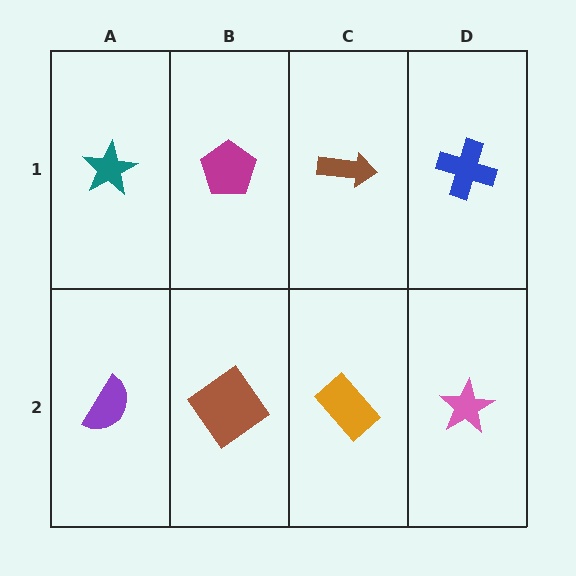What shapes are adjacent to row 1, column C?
An orange rectangle (row 2, column C), a magenta pentagon (row 1, column B), a blue cross (row 1, column D).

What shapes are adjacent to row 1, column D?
A pink star (row 2, column D), a brown arrow (row 1, column C).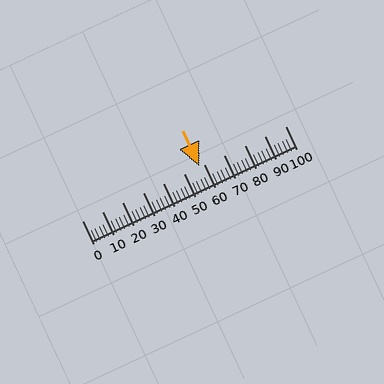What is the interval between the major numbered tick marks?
The major tick marks are spaced 10 units apart.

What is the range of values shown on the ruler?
The ruler shows values from 0 to 100.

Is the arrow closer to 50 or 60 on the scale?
The arrow is closer to 60.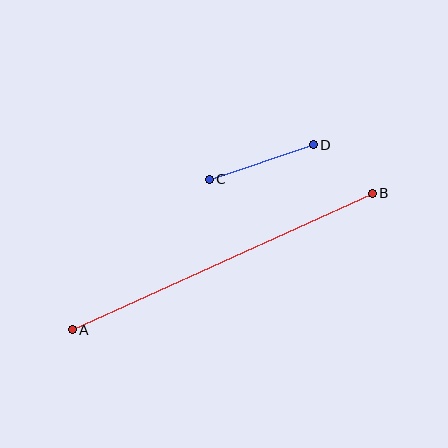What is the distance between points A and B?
The distance is approximately 330 pixels.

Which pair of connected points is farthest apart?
Points A and B are farthest apart.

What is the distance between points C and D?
The distance is approximately 109 pixels.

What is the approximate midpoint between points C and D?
The midpoint is at approximately (261, 162) pixels.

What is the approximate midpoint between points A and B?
The midpoint is at approximately (222, 262) pixels.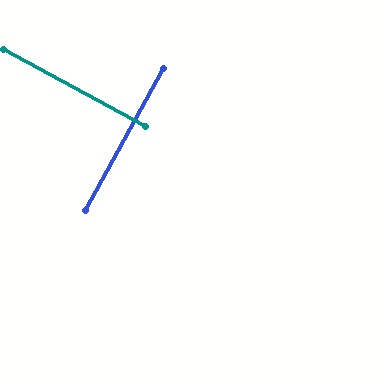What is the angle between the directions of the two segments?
Approximately 90 degrees.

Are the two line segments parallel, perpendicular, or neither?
Perpendicular — they meet at approximately 90°.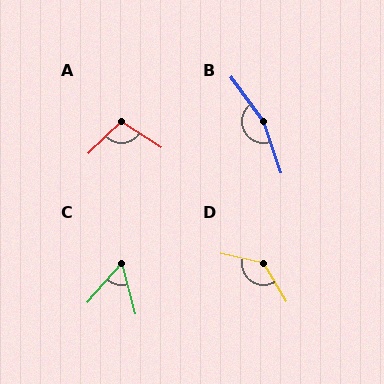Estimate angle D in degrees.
Approximately 134 degrees.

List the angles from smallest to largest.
C (56°), A (102°), D (134°), B (163°).